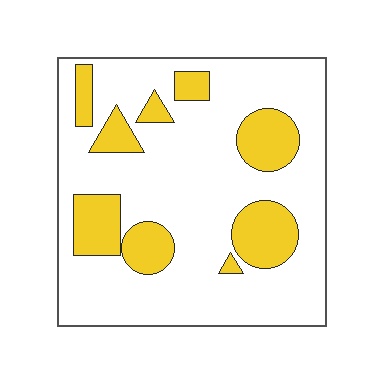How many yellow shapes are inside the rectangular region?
9.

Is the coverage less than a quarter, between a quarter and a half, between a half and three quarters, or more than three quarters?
Less than a quarter.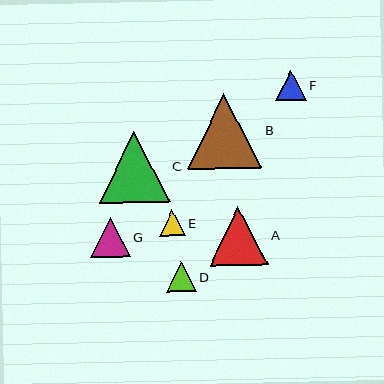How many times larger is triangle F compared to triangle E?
Triangle F is approximately 1.2 times the size of triangle E.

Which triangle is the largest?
Triangle B is the largest with a size of approximately 74 pixels.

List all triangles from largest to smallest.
From largest to smallest: B, C, A, G, F, D, E.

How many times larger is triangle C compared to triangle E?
Triangle C is approximately 2.7 times the size of triangle E.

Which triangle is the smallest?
Triangle E is the smallest with a size of approximately 26 pixels.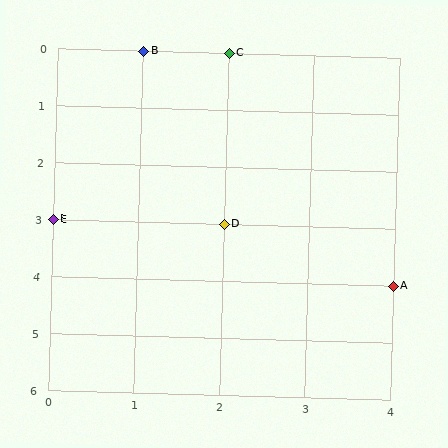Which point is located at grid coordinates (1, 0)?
Point B is at (1, 0).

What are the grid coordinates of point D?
Point D is at grid coordinates (2, 3).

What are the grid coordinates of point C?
Point C is at grid coordinates (2, 0).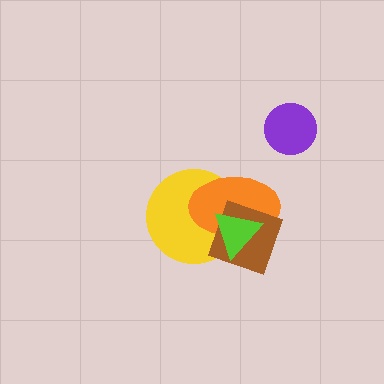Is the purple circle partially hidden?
No, no other shape covers it.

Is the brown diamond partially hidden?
Yes, it is partially covered by another shape.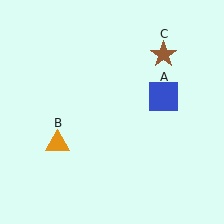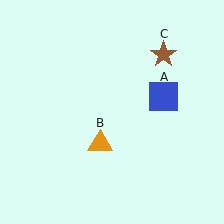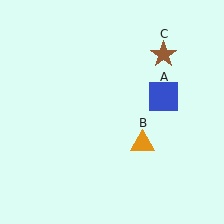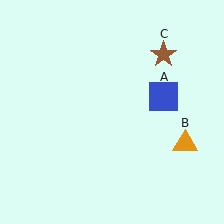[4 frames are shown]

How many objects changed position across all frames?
1 object changed position: orange triangle (object B).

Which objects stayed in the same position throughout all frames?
Blue square (object A) and brown star (object C) remained stationary.